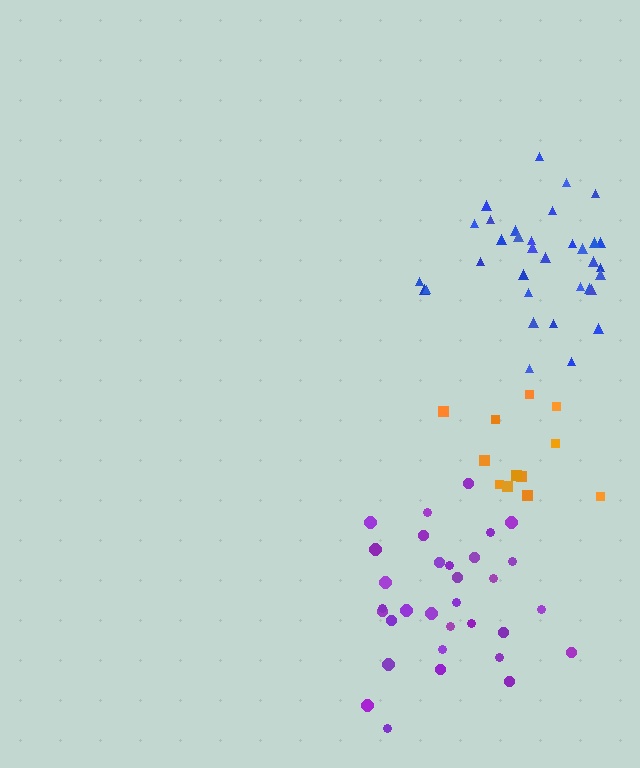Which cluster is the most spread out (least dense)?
Purple.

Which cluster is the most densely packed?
Blue.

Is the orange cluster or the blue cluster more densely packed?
Blue.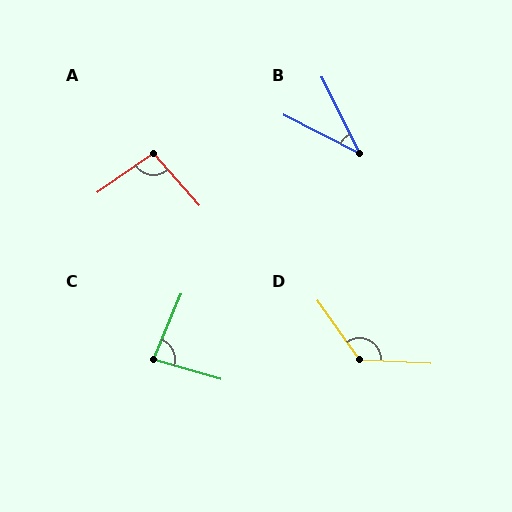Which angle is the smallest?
B, at approximately 37 degrees.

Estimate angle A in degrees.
Approximately 97 degrees.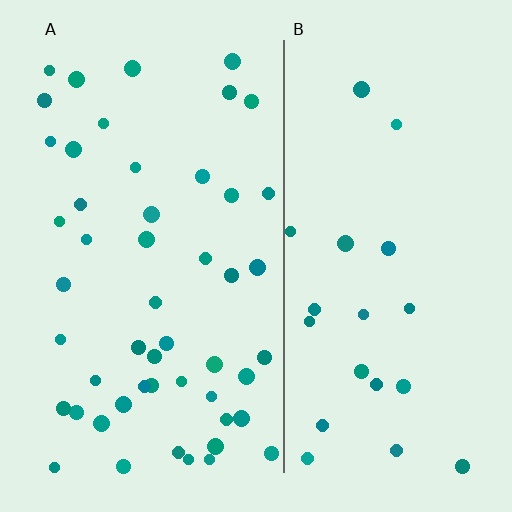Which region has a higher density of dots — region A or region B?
A (the left).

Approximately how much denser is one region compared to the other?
Approximately 2.4× — region A over region B.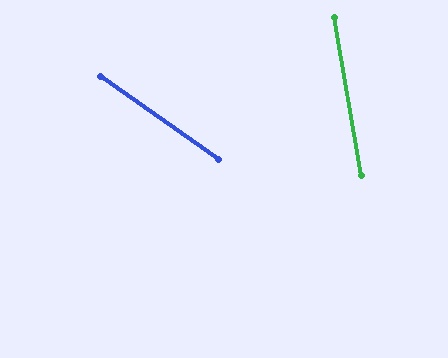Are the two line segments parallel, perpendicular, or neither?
Neither parallel nor perpendicular — they differ by about 45°.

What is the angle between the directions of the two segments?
Approximately 45 degrees.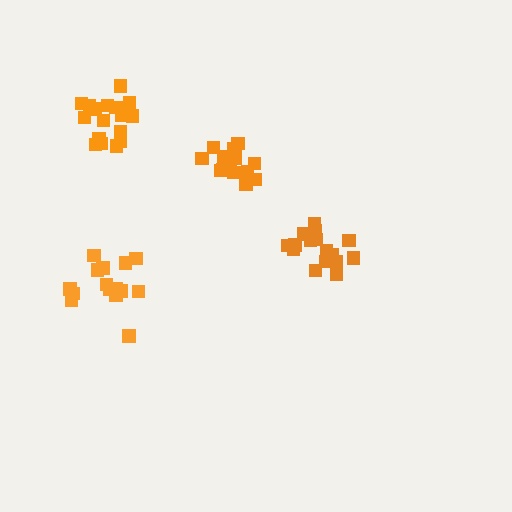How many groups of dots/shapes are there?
There are 4 groups.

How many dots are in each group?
Group 1: 16 dots, Group 2: 17 dots, Group 3: 18 dots, Group 4: 20 dots (71 total).